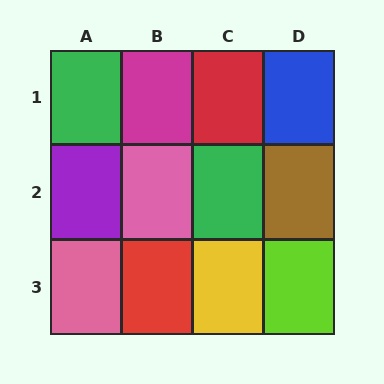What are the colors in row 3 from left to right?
Pink, red, yellow, lime.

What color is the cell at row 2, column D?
Brown.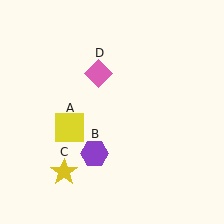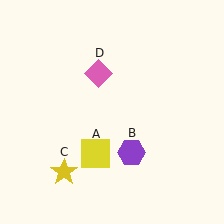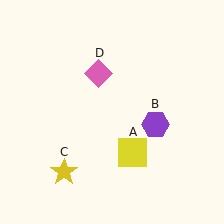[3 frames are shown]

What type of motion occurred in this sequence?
The yellow square (object A), purple hexagon (object B) rotated counterclockwise around the center of the scene.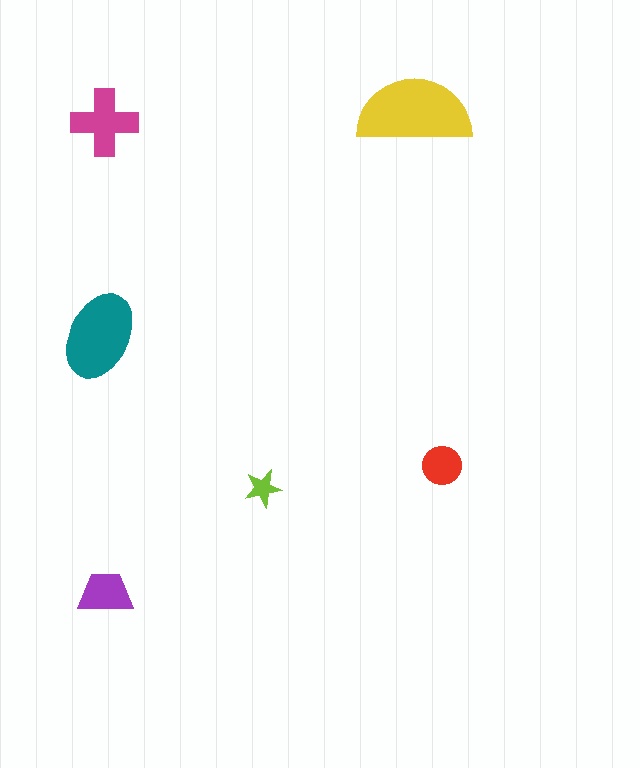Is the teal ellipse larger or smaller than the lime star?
Larger.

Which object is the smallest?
The lime star.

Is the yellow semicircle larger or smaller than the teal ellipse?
Larger.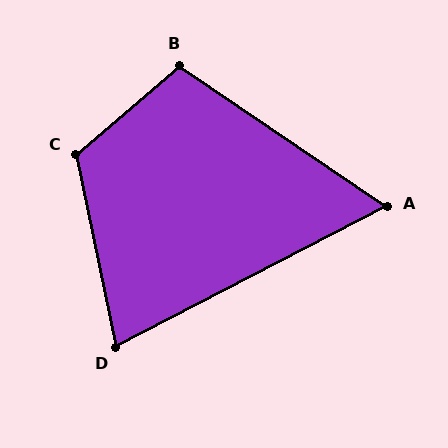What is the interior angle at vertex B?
Approximately 106 degrees (obtuse).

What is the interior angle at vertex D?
Approximately 74 degrees (acute).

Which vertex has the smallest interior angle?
A, at approximately 62 degrees.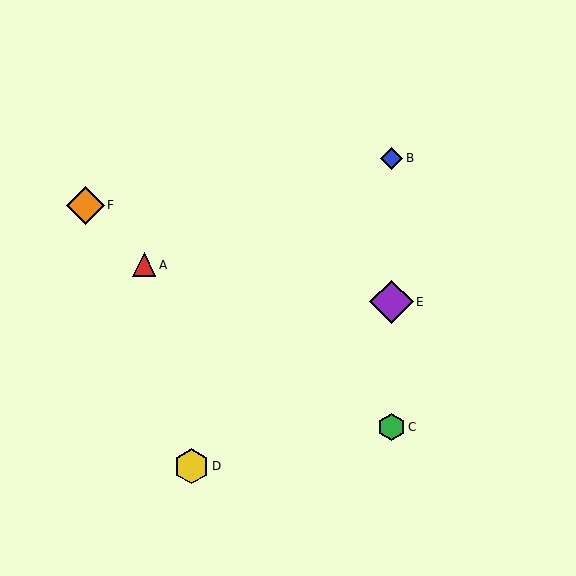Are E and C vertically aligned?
Yes, both are at x≈392.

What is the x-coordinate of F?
Object F is at x≈85.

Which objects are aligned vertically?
Objects B, C, E are aligned vertically.